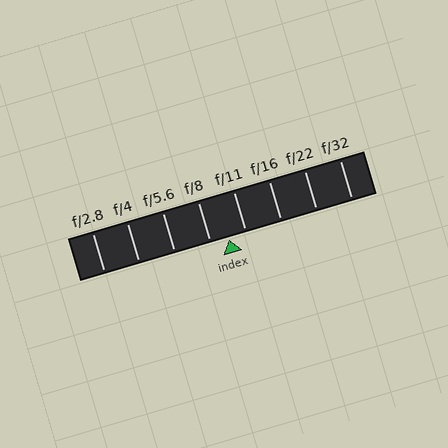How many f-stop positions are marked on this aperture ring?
There are 8 f-stop positions marked.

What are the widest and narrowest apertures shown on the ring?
The widest aperture shown is f/2.8 and the narrowest is f/32.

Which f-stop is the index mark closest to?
The index mark is closest to f/11.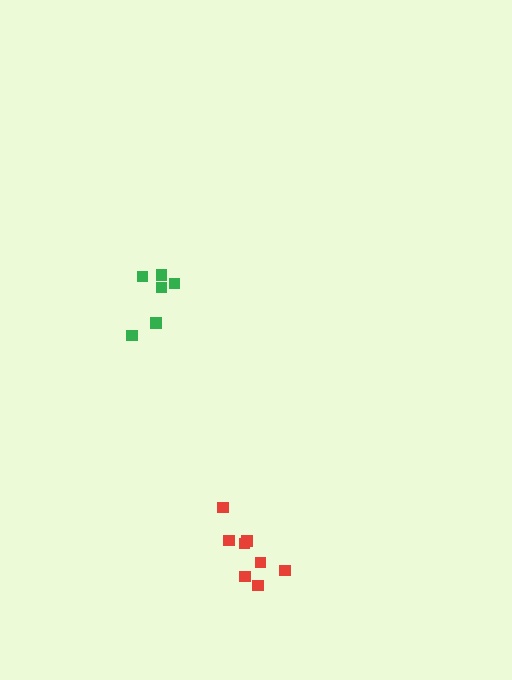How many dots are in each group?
Group 1: 6 dots, Group 2: 8 dots (14 total).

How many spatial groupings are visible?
There are 2 spatial groupings.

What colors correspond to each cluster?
The clusters are colored: green, red.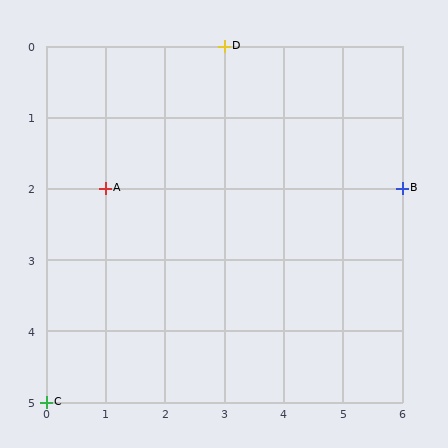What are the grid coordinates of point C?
Point C is at grid coordinates (0, 5).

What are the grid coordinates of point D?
Point D is at grid coordinates (3, 0).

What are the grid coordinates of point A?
Point A is at grid coordinates (1, 2).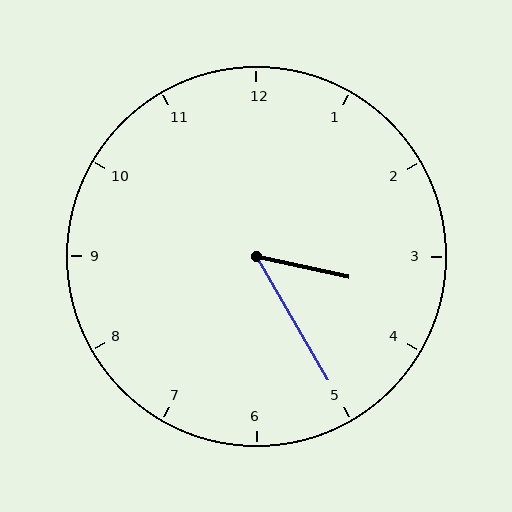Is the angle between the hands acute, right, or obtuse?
It is acute.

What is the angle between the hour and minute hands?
Approximately 48 degrees.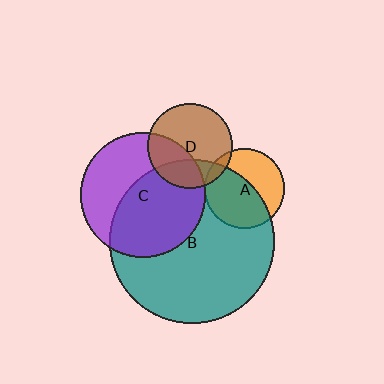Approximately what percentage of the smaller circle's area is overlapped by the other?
Approximately 55%.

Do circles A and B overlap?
Yes.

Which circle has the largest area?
Circle B (teal).